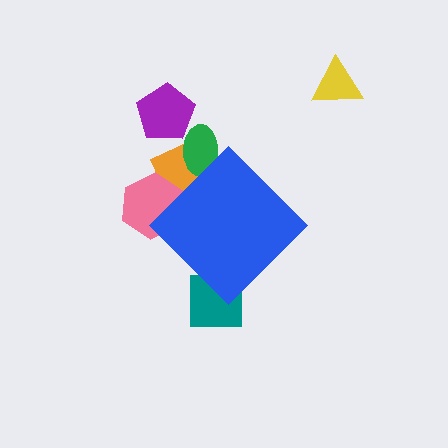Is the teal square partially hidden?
Yes, the teal square is partially hidden behind the blue diamond.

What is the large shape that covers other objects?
A blue diamond.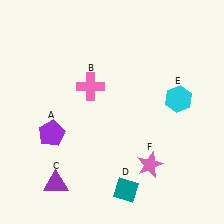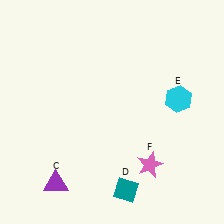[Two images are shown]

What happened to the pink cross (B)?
The pink cross (B) was removed in Image 2. It was in the top-left area of Image 1.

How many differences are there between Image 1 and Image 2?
There are 2 differences between the two images.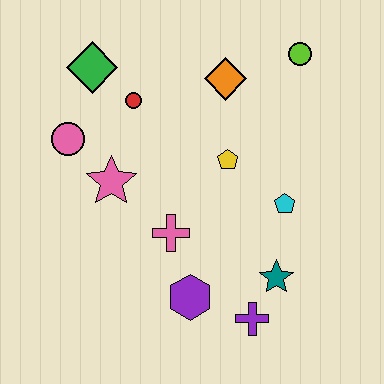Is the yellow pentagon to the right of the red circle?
Yes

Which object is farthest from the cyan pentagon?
The green diamond is farthest from the cyan pentagon.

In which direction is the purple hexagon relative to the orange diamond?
The purple hexagon is below the orange diamond.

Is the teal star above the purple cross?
Yes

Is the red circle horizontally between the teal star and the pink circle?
Yes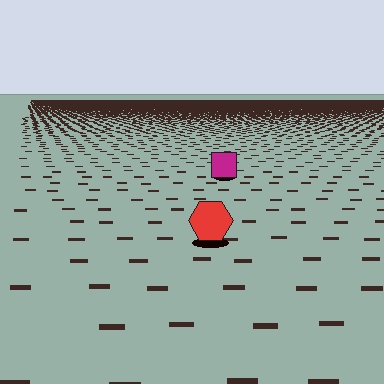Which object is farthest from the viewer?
The magenta square is farthest from the viewer. It appears smaller and the ground texture around it is denser.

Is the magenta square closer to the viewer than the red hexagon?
No. The red hexagon is closer — you can tell from the texture gradient: the ground texture is coarser near it.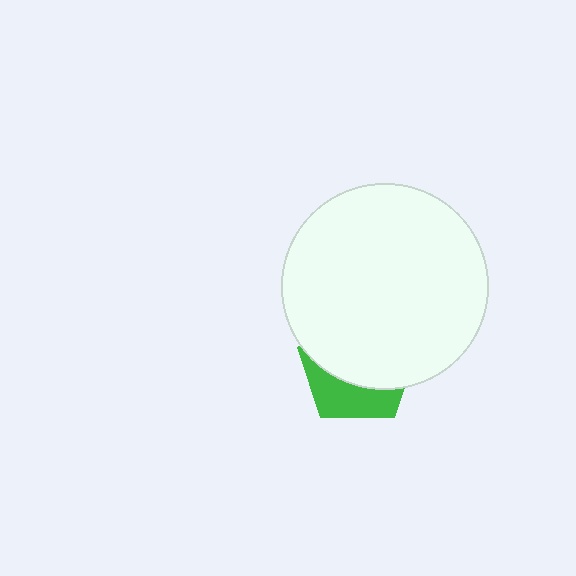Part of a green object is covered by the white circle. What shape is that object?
It is a pentagon.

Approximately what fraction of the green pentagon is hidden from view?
Roughly 66% of the green pentagon is hidden behind the white circle.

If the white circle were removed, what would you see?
You would see the complete green pentagon.